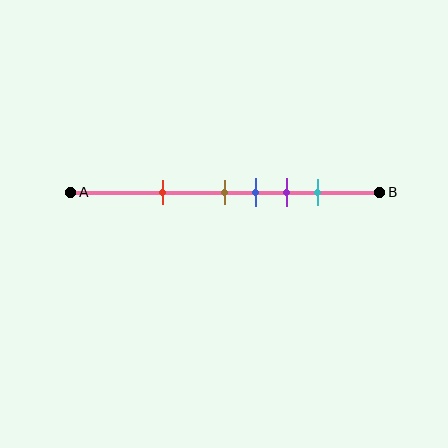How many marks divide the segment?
There are 5 marks dividing the segment.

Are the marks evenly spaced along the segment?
No, the marks are not evenly spaced.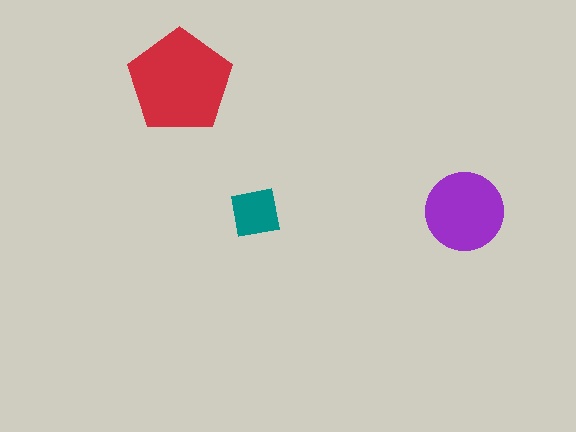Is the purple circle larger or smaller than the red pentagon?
Smaller.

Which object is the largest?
The red pentagon.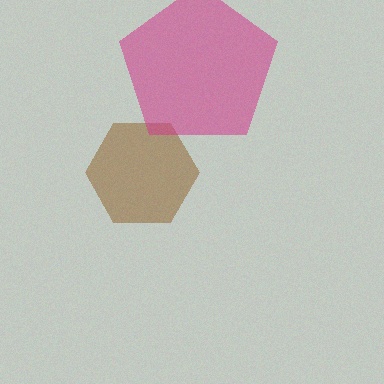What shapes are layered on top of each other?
The layered shapes are: a brown hexagon, a magenta pentagon.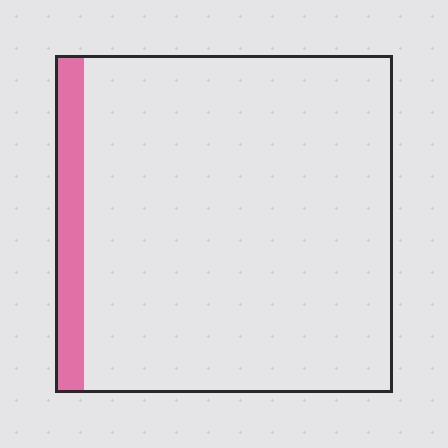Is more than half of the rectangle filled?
No.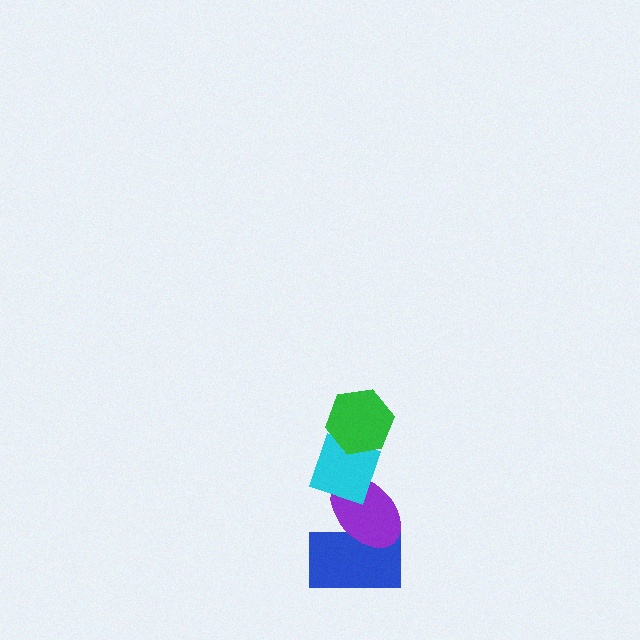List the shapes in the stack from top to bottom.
From top to bottom: the green hexagon, the cyan diamond, the purple ellipse, the blue rectangle.